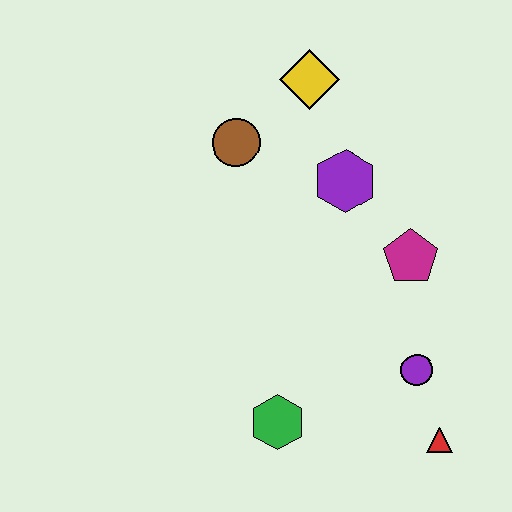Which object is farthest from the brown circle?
The red triangle is farthest from the brown circle.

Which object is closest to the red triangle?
The purple circle is closest to the red triangle.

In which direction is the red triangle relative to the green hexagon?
The red triangle is to the right of the green hexagon.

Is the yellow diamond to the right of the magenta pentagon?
No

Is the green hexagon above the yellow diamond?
No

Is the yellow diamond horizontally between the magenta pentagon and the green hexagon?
Yes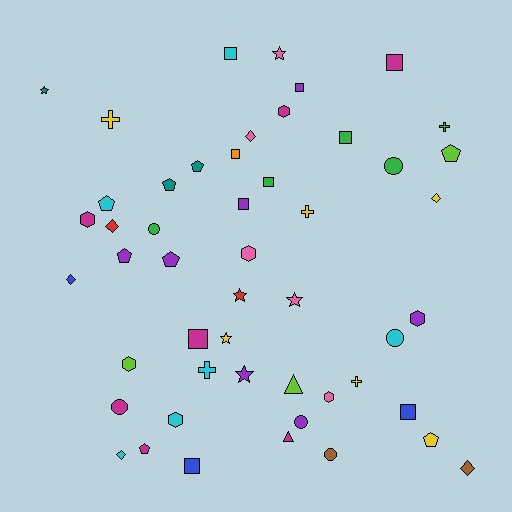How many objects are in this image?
There are 50 objects.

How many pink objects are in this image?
There are 5 pink objects.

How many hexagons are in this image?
There are 7 hexagons.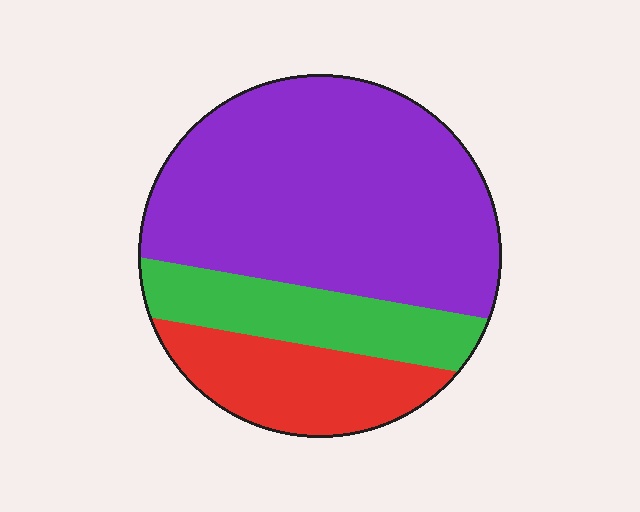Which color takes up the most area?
Purple, at roughly 60%.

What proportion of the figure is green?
Green takes up about one fifth (1/5) of the figure.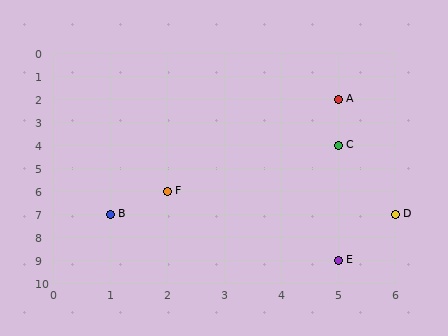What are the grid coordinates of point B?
Point B is at grid coordinates (1, 7).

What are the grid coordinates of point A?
Point A is at grid coordinates (5, 2).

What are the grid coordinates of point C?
Point C is at grid coordinates (5, 4).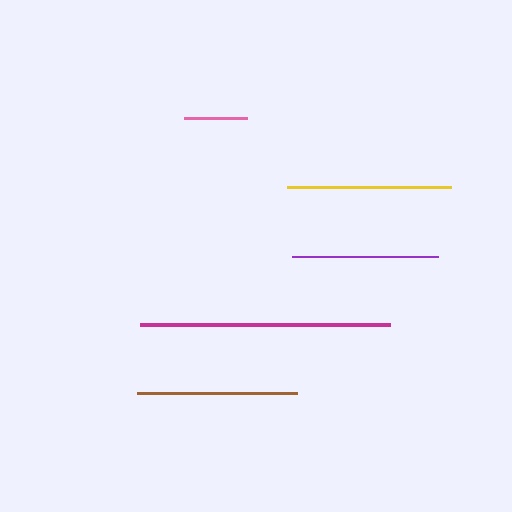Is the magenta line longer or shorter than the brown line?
The magenta line is longer than the brown line.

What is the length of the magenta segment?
The magenta segment is approximately 250 pixels long.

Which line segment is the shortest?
The pink line is the shortest at approximately 63 pixels.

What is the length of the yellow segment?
The yellow segment is approximately 164 pixels long.